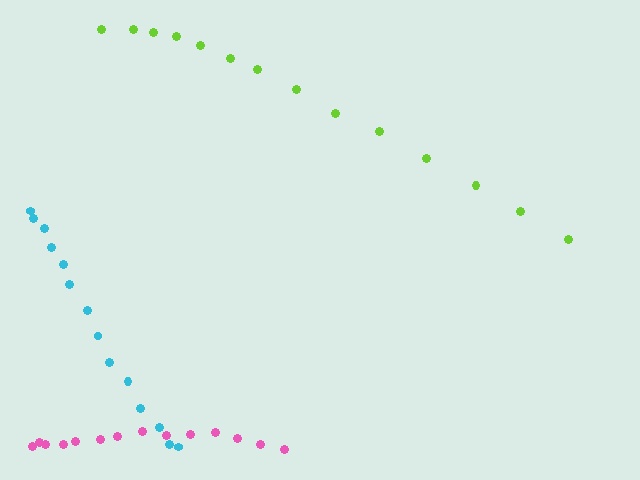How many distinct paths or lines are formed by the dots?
There are 3 distinct paths.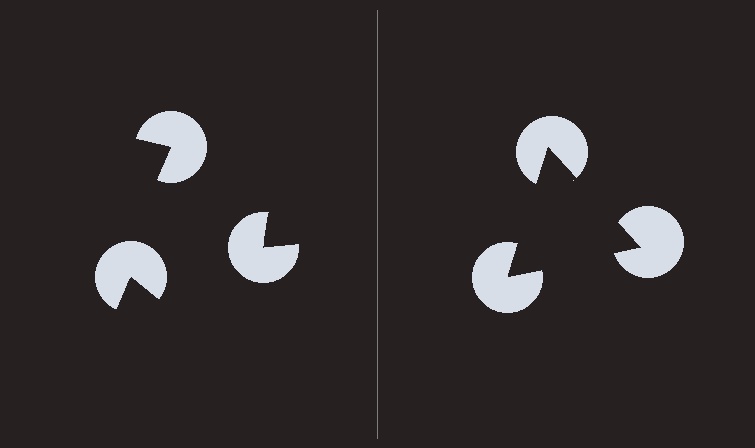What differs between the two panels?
The pac-man discs are positioned identically on both sides; only the wedge orientations differ. On the right they align to a triangle; on the left they are misaligned.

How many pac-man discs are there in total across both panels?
6 — 3 on each side.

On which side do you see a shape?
An illusory triangle appears on the right side. On the left side the wedge cuts are rotated, so no coherent shape forms.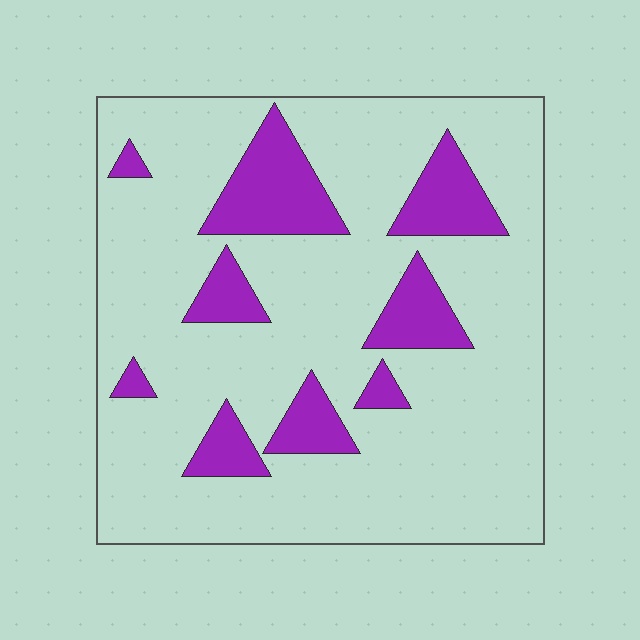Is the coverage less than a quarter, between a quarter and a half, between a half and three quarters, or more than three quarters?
Less than a quarter.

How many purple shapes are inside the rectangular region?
9.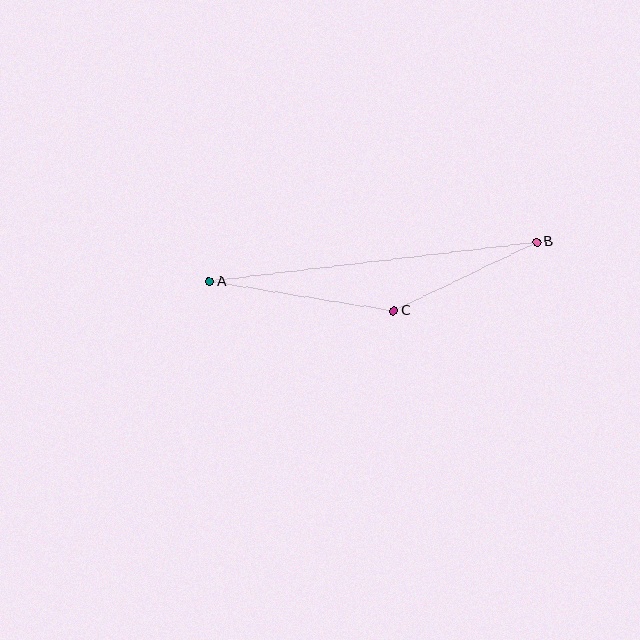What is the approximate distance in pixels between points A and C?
The distance between A and C is approximately 186 pixels.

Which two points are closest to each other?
Points B and C are closest to each other.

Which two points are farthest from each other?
Points A and B are farthest from each other.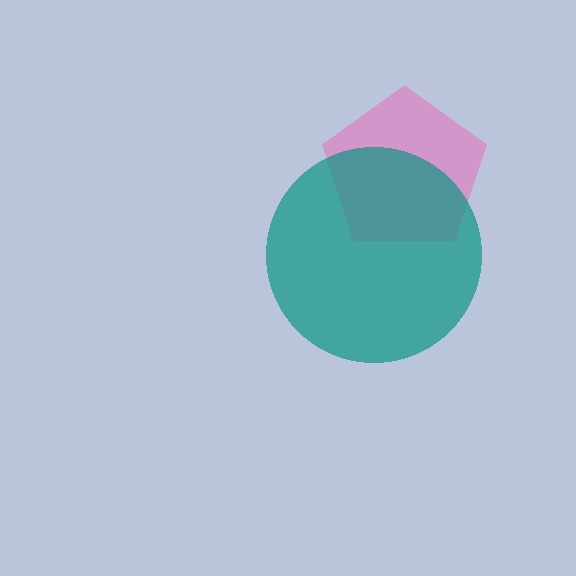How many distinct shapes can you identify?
There are 2 distinct shapes: a pink pentagon, a teal circle.